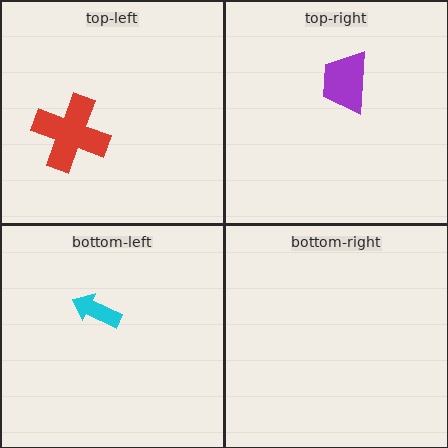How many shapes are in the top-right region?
1.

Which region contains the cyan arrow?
The bottom-left region.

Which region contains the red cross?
The top-left region.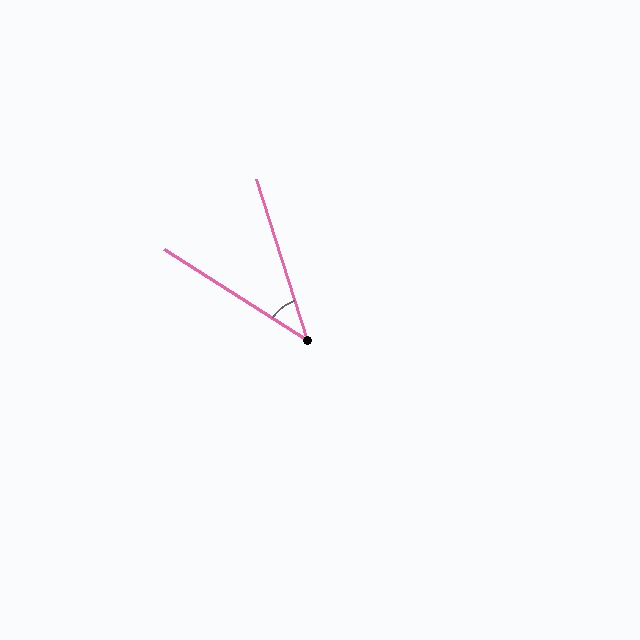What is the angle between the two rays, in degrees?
Approximately 40 degrees.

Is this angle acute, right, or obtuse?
It is acute.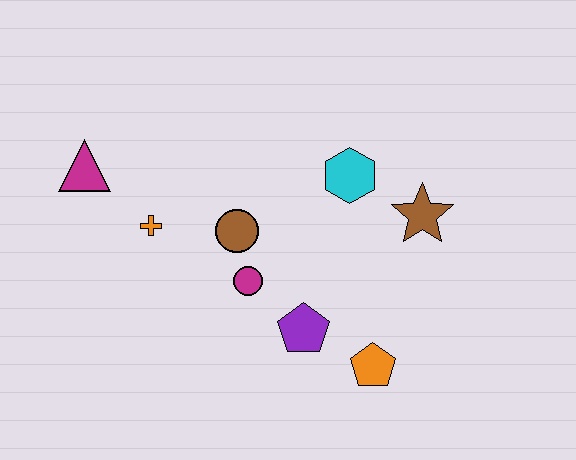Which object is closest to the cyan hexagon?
The brown star is closest to the cyan hexagon.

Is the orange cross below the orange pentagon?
No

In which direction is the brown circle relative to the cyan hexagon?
The brown circle is to the left of the cyan hexagon.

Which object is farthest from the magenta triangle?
The orange pentagon is farthest from the magenta triangle.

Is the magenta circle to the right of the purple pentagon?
No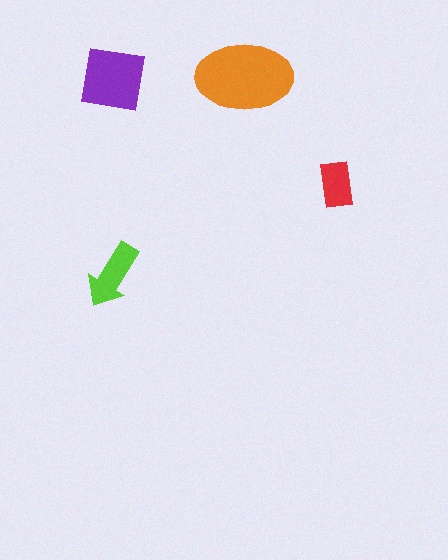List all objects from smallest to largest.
The red rectangle, the lime arrow, the purple square, the orange ellipse.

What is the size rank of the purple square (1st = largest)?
2nd.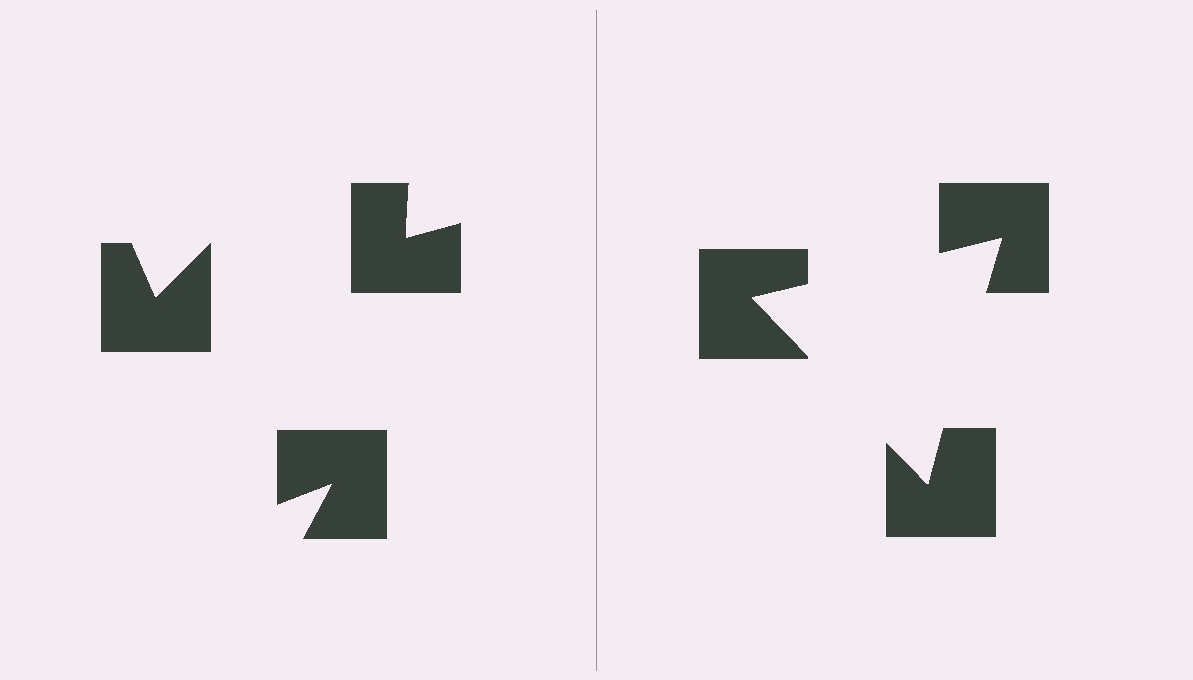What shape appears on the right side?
An illusory triangle.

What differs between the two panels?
The notched squares are positioned identically on both sides; only the wedge orientations differ. On the right they align to a triangle; on the left they are misaligned.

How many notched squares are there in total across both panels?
6 — 3 on each side.